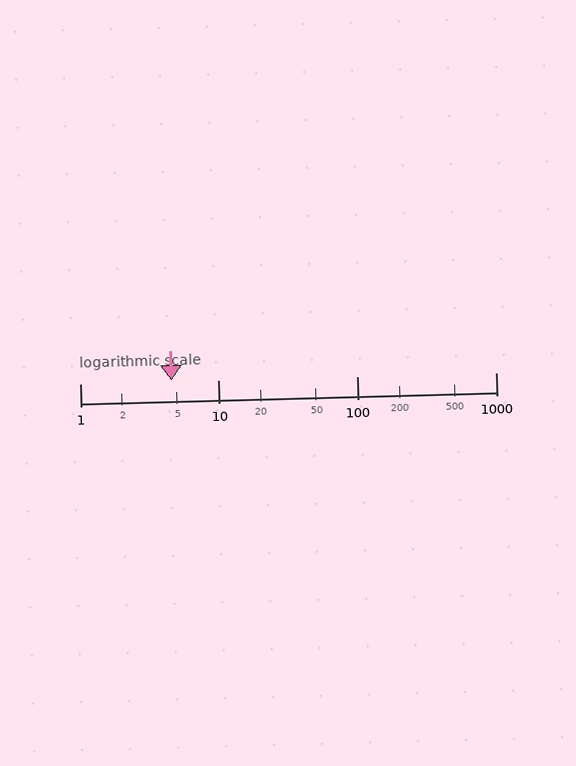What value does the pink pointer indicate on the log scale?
The pointer indicates approximately 4.6.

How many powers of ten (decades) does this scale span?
The scale spans 3 decades, from 1 to 1000.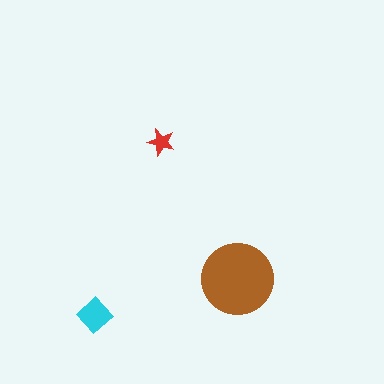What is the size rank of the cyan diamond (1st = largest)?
2nd.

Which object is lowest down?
The cyan diamond is bottommost.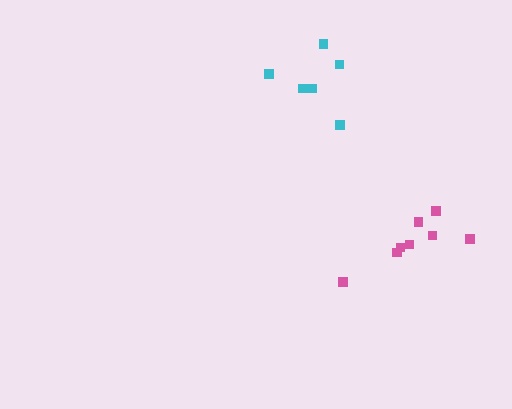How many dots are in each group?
Group 1: 6 dots, Group 2: 8 dots (14 total).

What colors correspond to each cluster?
The clusters are colored: cyan, pink.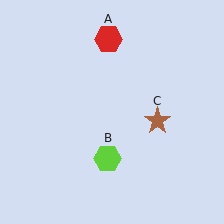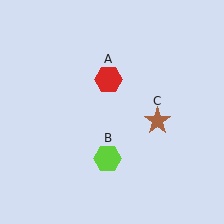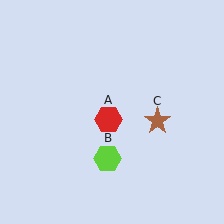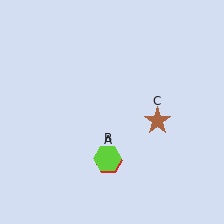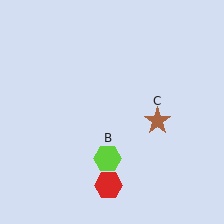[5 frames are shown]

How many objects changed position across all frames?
1 object changed position: red hexagon (object A).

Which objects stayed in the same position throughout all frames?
Lime hexagon (object B) and brown star (object C) remained stationary.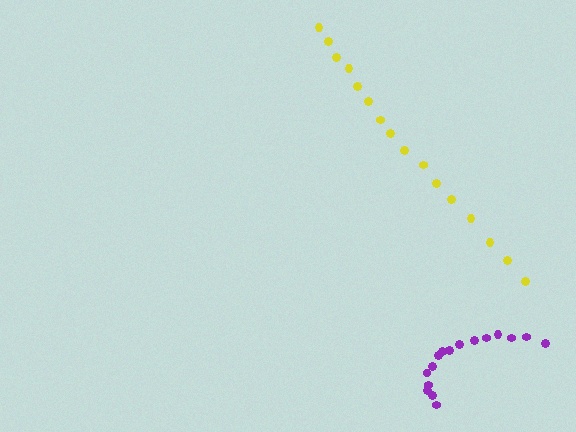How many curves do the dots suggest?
There are 2 distinct paths.